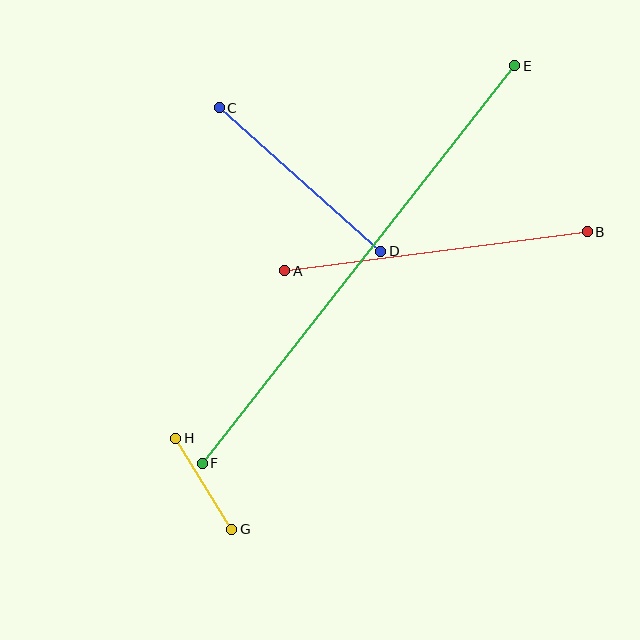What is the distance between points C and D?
The distance is approximately 216 pixels.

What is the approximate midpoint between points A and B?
The midpoint is at approximately (436, 251) pixels.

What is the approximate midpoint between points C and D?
The midpoint is at approximately (300, 180) pixels.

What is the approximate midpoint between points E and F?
The midpoint is at approximately (358, 264) pixels.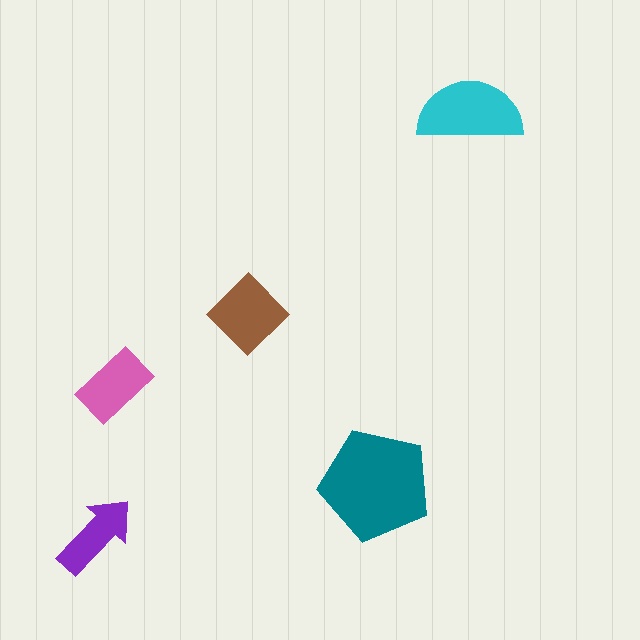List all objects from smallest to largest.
The purple arrow, the pink rectangle, the brown diamond, the cyan semicircle, the teal pentagon.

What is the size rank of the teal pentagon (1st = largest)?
1st.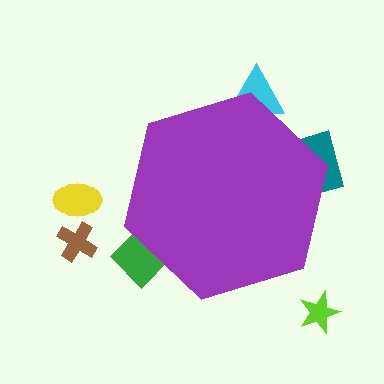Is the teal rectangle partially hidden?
Yes, the teal rectangle is partially hidden behind the purple hexagon.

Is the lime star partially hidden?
No, the lime star is fully visible.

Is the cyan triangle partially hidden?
Yes, the cyan triangle is partially hidden behind the purple hexagon.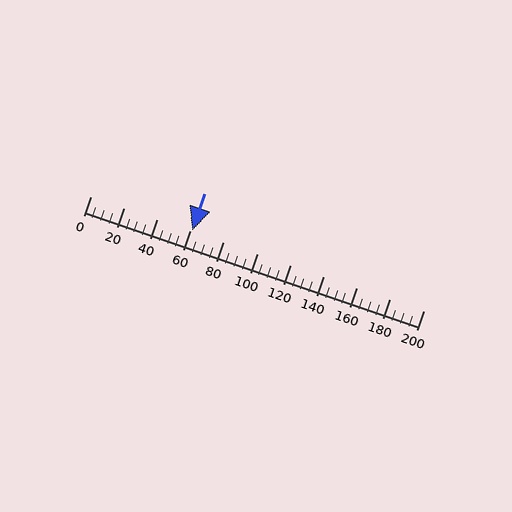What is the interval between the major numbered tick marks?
The major tick marks are spaced 20 units apart.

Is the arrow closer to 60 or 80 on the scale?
The arrow is closer to 60.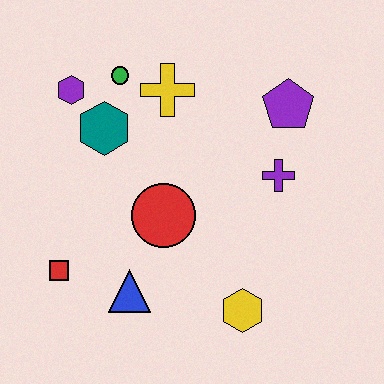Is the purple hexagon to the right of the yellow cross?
No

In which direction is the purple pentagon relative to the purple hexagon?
The purple pentagon is to the right of the purple hexagon.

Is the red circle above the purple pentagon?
No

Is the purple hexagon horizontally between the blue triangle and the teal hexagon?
No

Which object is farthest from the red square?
The purple pentagon is farthest from the red square.